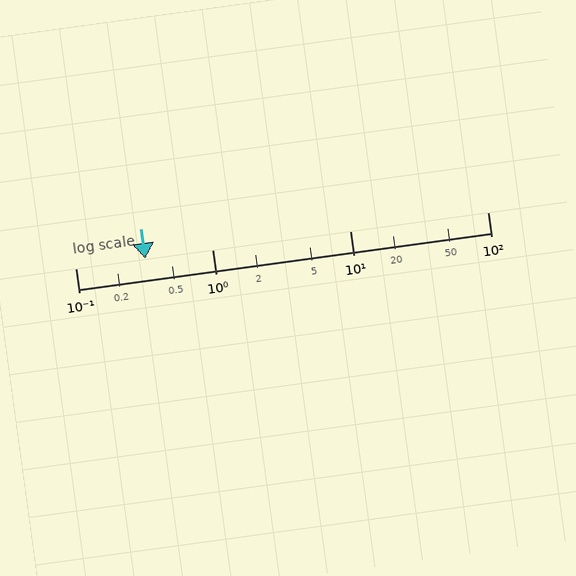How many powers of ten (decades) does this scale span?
The scale spans 3 decades, from 0.1 to 100.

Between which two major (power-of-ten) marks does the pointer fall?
The pointer is between 0.1 and 1.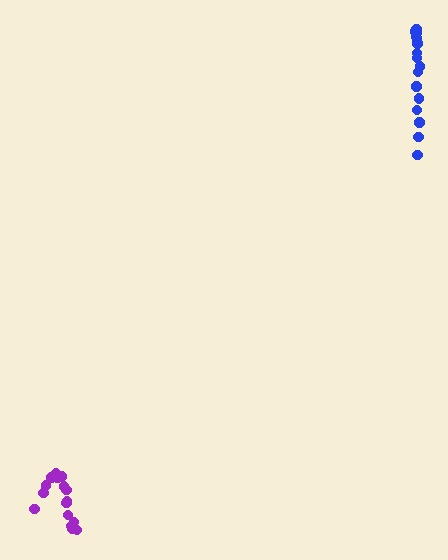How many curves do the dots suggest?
There are 2 distinct paths.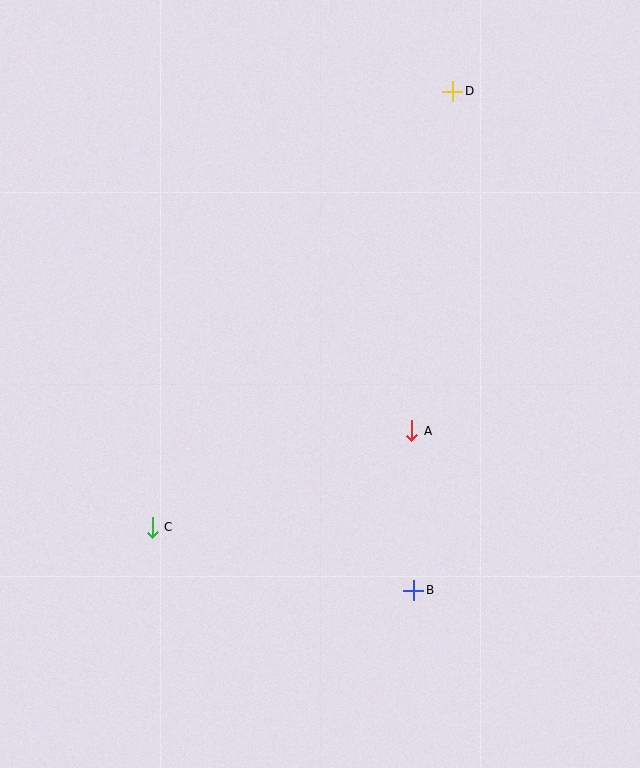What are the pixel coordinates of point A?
Point A is at (412, 431).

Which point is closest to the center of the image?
Point A at (412, 431) is closest to the center.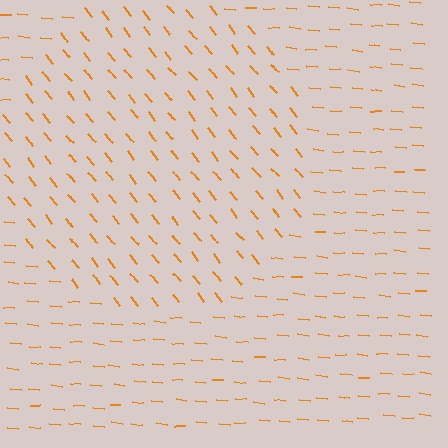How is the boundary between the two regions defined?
The boundary is defined purely by a change in line orientation (approximately 45 degrees difference). All lines are the same color and thickness.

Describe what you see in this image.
The image is filled with small orange line segments. A circle region in the image has lines oriented differently from the surrounding lines, creating a visible texture boundary.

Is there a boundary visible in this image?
Yes, there is a texture boundary formed by a change in line orientation.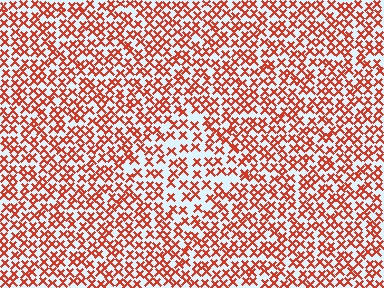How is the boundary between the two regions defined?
The boundary is defined by a change in element density (approximately 1.5x ratio). All elements are the same color, size, and shape.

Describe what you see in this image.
The image contains small red elements arranged at two different densities. A diamond-shaped region is visible where the elements are less densely packed than the surrounding area.